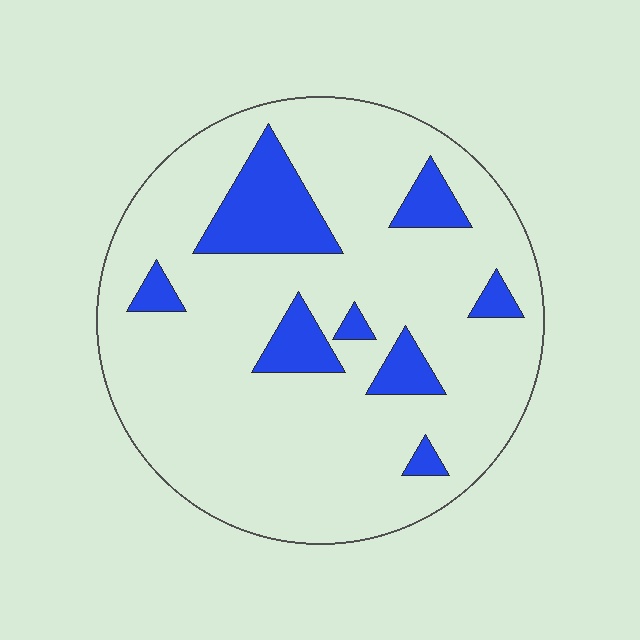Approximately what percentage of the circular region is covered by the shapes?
Approximately 15%.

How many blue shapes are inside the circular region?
8.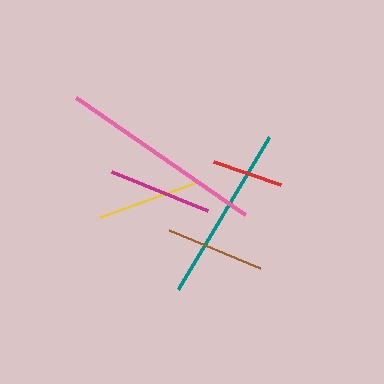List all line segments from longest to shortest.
From longest to shortest: pink, teal, magenta, yellow, brown, red.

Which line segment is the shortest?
The red line is the shortest at approximately 71 pixels.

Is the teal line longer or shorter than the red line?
The teal line is longer than the red line.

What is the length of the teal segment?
The teal segment is approximately 178 pixels long.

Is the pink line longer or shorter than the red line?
The pink line is longer than the red line.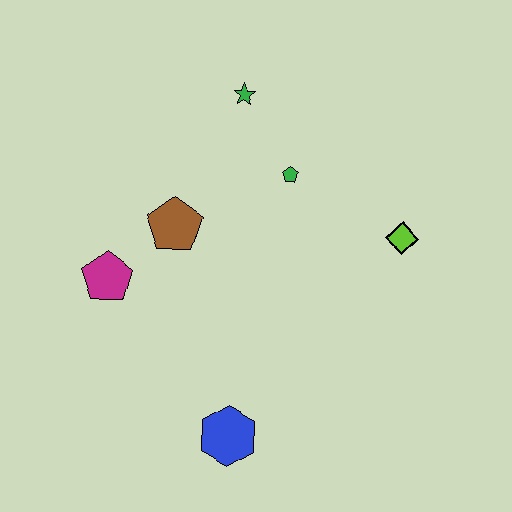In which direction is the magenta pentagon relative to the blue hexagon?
The magenta pentagon is above the blue hexagon.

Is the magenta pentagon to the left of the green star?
Yes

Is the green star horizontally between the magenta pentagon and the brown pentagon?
No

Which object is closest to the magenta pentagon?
The brown pentagon is closest to the magenta pentagon.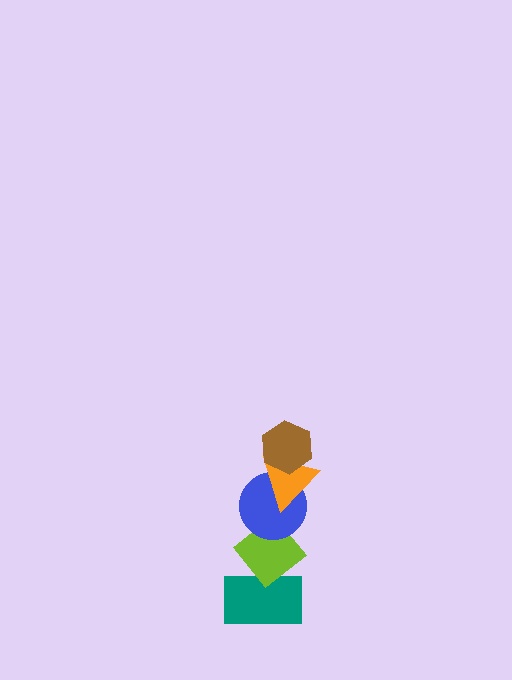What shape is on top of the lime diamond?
The blue circle is on top of the lime diamond.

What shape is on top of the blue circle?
The orange triangle is on top of the blue circle.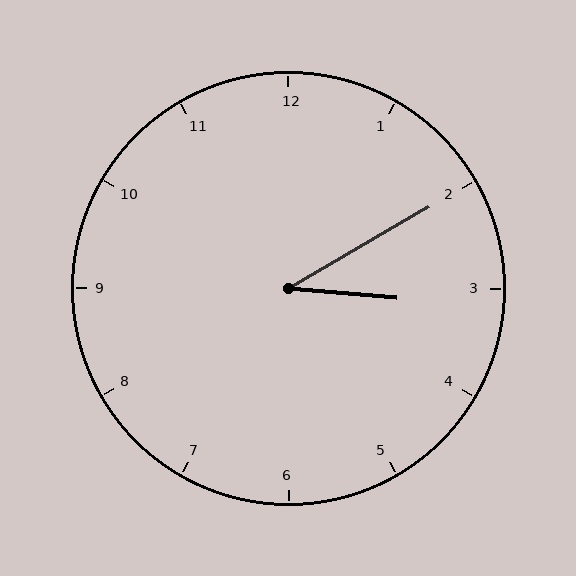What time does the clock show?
3:10.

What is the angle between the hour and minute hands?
Approximately 35 degrees.